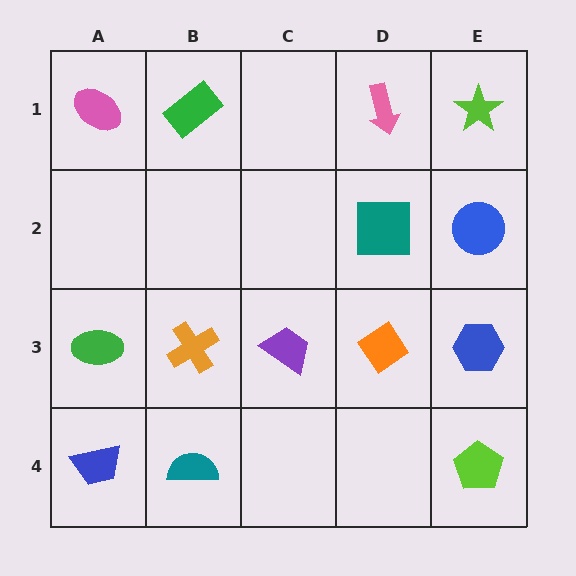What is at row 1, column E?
A lime star.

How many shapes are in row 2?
2 shapes.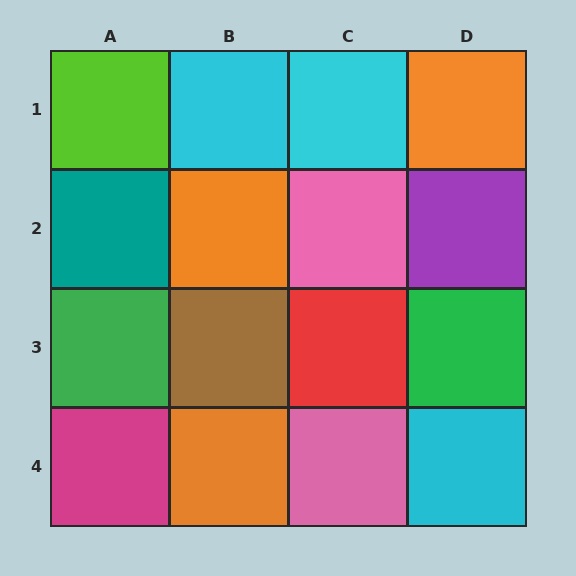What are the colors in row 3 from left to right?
Green, brown, red, green.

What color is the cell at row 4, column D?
Cyan.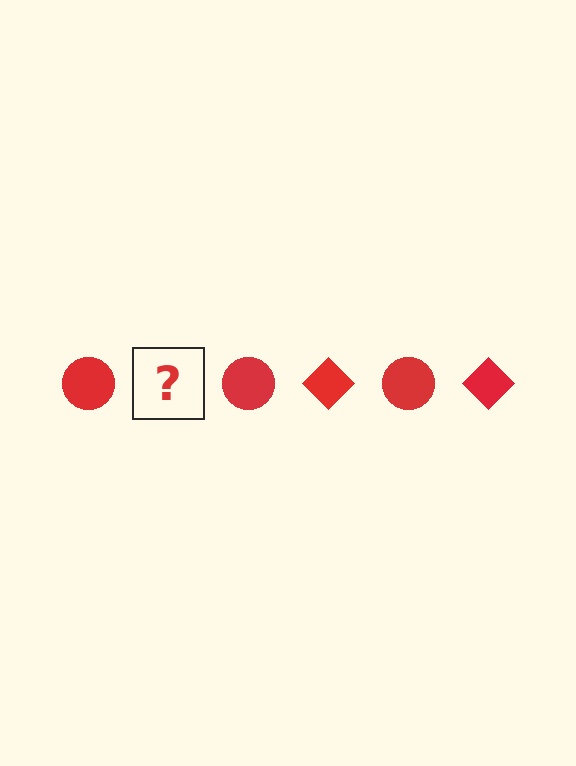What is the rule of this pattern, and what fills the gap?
The rule is that the pattern cycles through circle, diamond shapes in red. The gap should be filled with a red diamond.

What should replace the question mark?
The question mark should be replaced with a red diamond.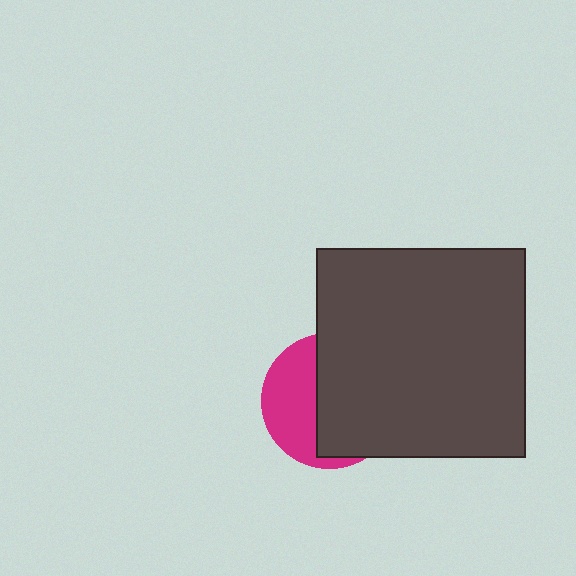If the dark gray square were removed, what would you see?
You would see the complete magenta circle.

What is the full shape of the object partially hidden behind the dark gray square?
The partially hidden object is a magenta circle.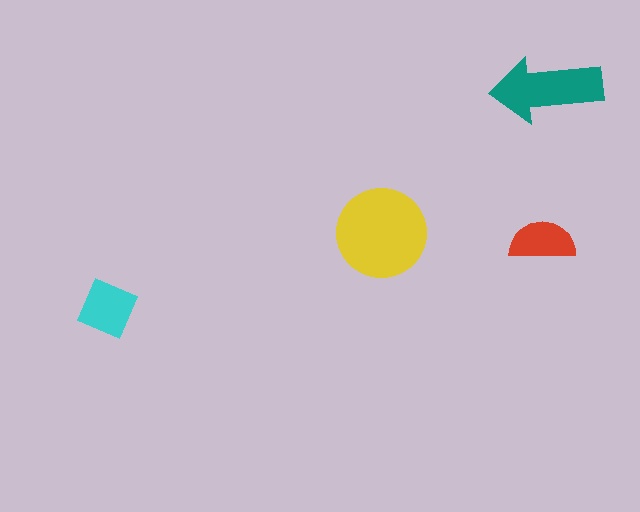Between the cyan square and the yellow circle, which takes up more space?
The yellow circle.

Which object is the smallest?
The red semicircle.